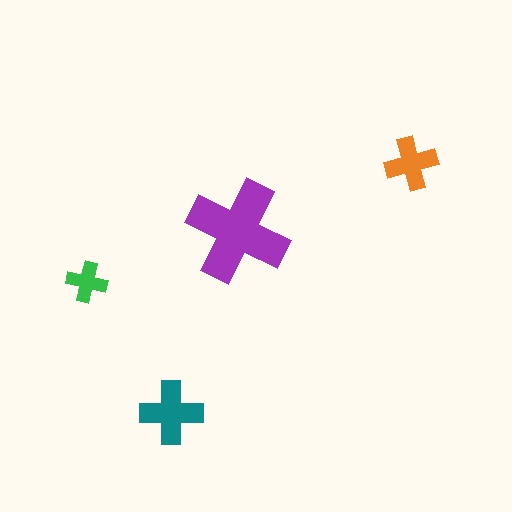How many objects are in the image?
There are 4 objects in the image.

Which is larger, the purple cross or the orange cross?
The purple one.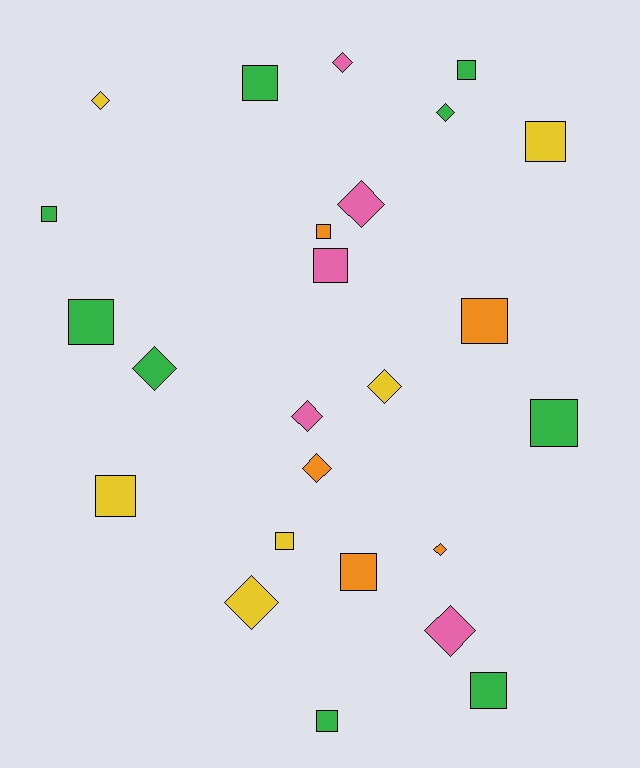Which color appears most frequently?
Green, with 9 objects.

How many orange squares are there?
There are 3 orange squares.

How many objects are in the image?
There are 25 objects.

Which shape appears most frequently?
Square, with 14 objects.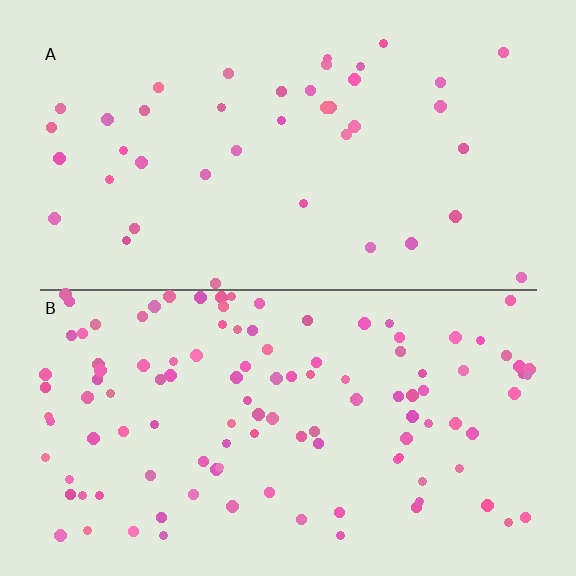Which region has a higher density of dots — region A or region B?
B (the bottom).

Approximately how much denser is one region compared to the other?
Approximately 2.8× — region B over region A.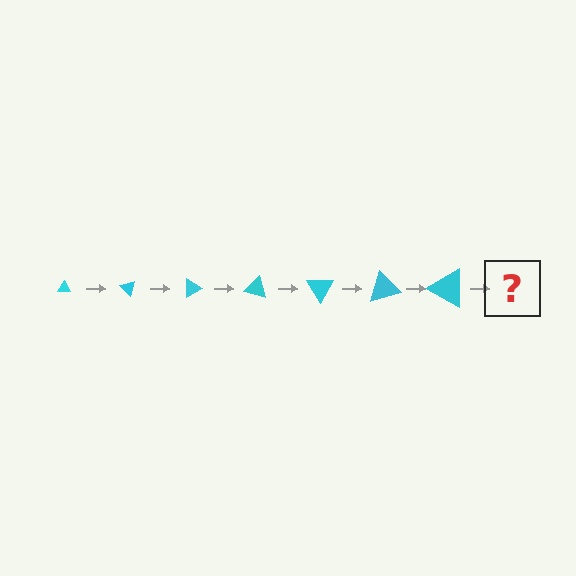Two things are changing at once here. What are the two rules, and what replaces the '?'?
The two rules are that the triangle grows larger each step and it rotates 45 degrees each step. The '?' should be a triangle, larger than the previous one and rotated 315 degrees from the start.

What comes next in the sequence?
The next element should be a triangle, larger than the previous one and rotated 315 degrees from the start.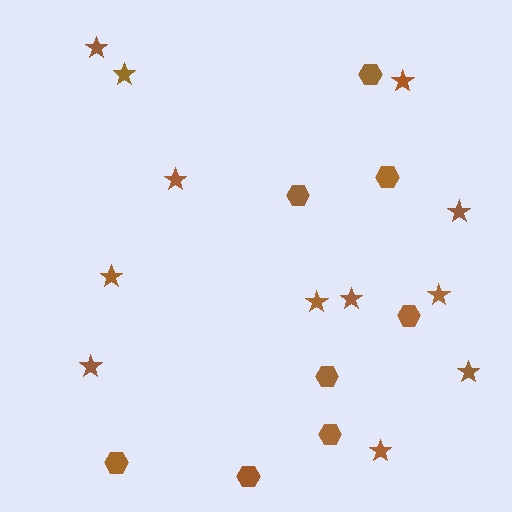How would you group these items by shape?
There are 2 groups: one group of hexagons (8) and one group of stars (12).